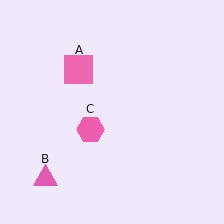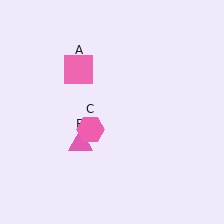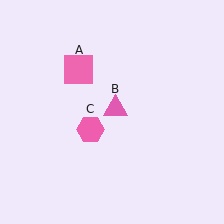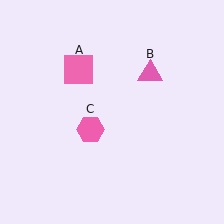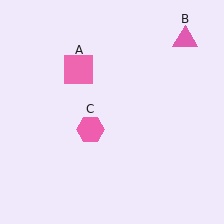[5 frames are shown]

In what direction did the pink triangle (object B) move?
The pink triangle (object B) moved up and to the right.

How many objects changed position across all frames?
1 object changed position: pink triangle (object B).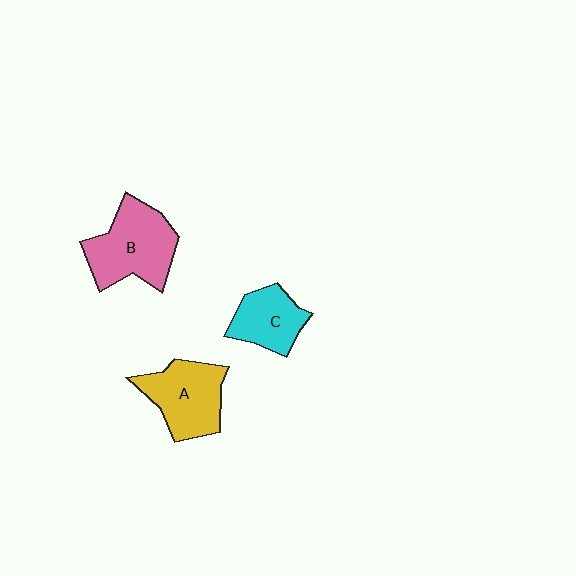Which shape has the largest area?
Shape B (pink).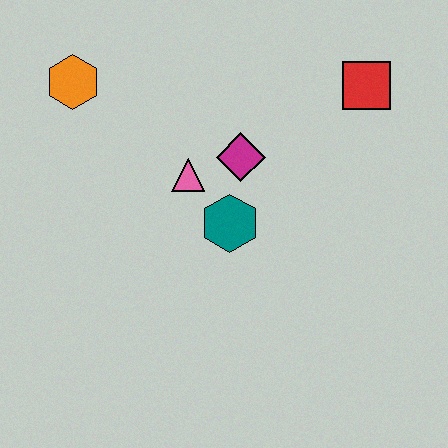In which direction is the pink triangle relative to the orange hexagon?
The pink triangle is to the right of the orange hexagon.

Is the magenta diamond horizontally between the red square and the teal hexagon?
Yes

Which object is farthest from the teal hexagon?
The orange hexagon is farthest from the teal hexagon.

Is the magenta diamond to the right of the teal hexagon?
Yes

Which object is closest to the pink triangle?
The magenta diamond is closest to the pink triangle.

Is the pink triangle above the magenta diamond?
No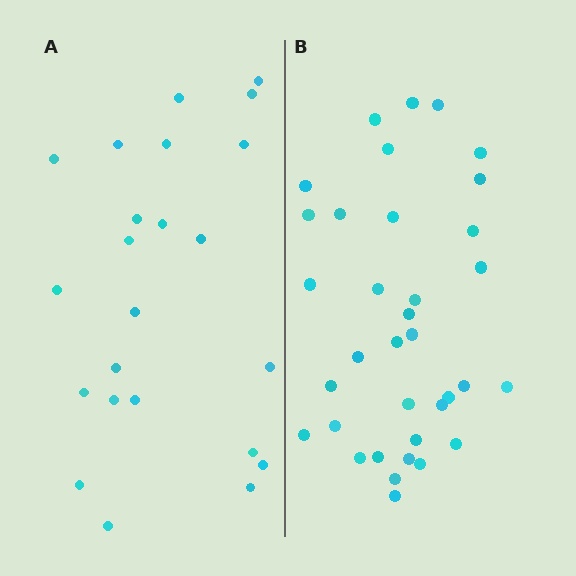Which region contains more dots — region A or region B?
Region B (the right region) has more dots.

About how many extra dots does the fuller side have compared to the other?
Region B has roughly 12 or so more dots than region A.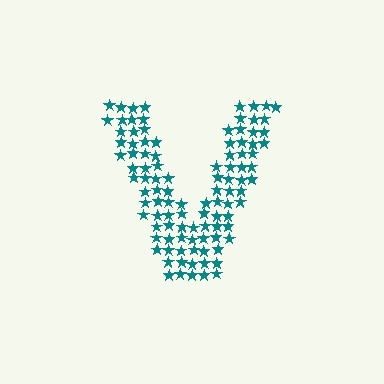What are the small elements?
The small elements are stars.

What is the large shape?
The large shape is the letter V.